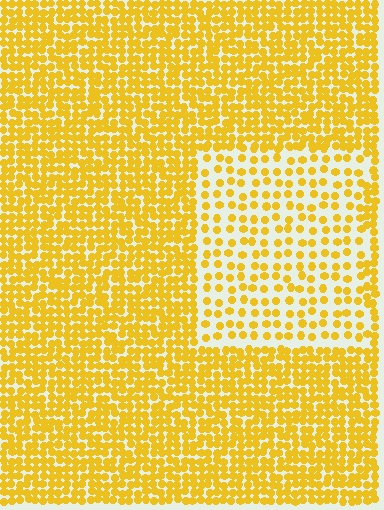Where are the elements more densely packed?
The elements are more densely packed outside the rectangle boundary.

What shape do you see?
I see a rectangle.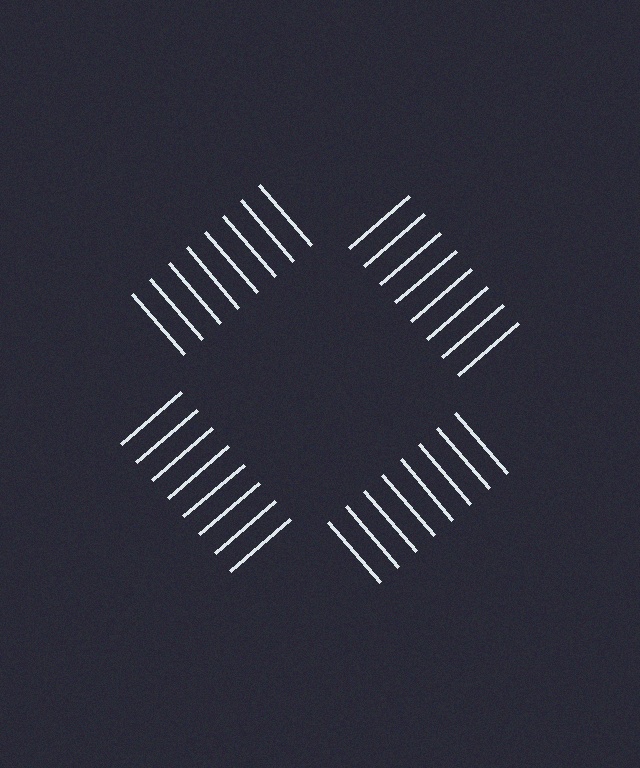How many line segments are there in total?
32 — 8 along each of the 4 edges.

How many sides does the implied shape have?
4 sides — the line-ends trace a square.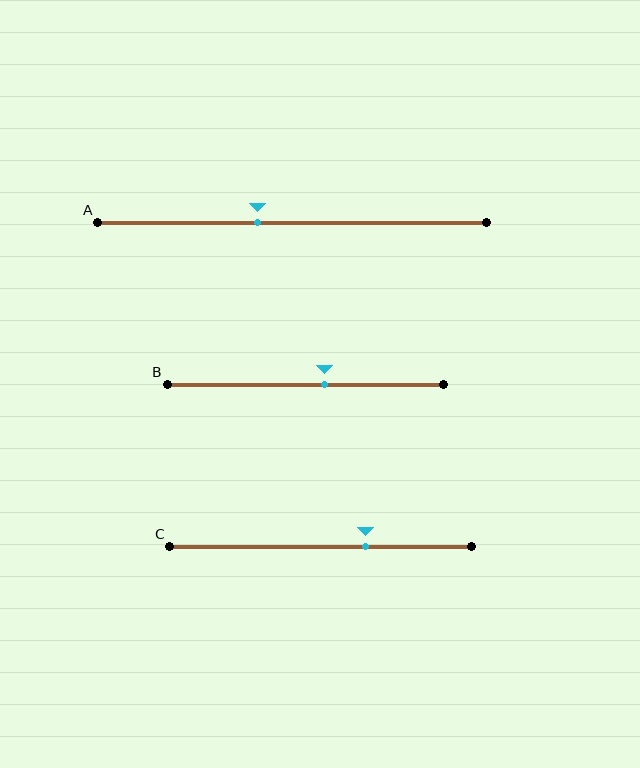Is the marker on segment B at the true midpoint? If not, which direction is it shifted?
No, the marker on segment B is shifted to the right by about 7% of the segment length.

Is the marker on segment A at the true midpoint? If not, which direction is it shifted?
No, the marker on segment A is shifted to the left by about 9% of the segment length.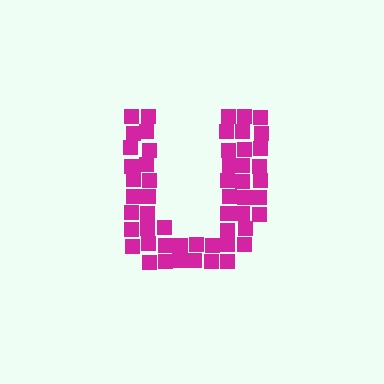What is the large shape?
The large shape is the letter U.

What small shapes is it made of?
It is made of small squares.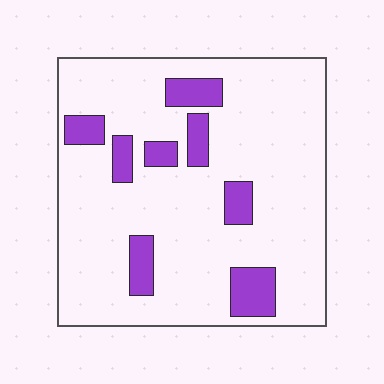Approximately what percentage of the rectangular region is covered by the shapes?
Approximately 15%.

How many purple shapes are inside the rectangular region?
8.